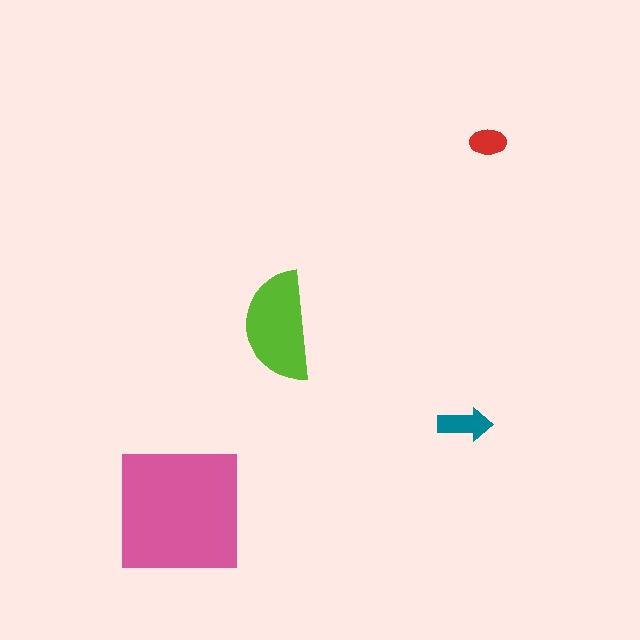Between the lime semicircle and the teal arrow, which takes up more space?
The lime semicircle.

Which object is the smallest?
The red ellipse.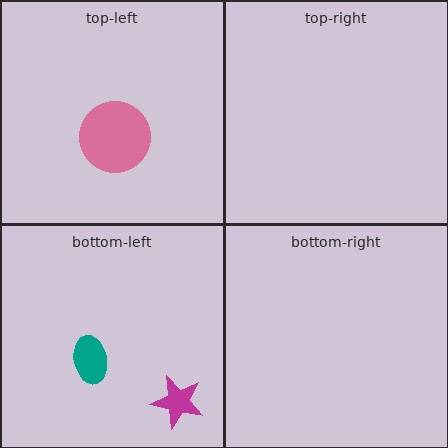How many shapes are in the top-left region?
1.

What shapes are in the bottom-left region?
The teal ellipse, the magenta star.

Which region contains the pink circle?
The top-left region.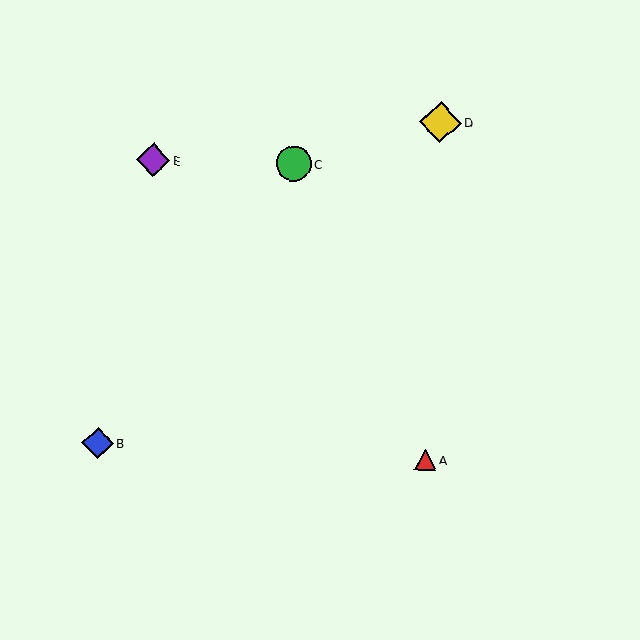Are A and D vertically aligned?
Yes, both are at x≈425.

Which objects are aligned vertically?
Objects A, D are aligned vertically.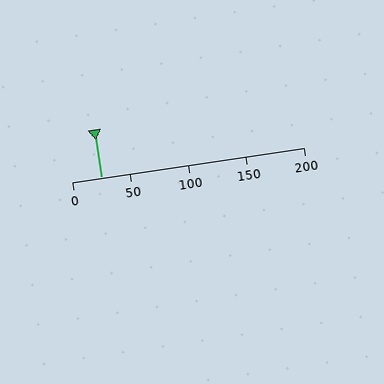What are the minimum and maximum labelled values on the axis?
The axis runs from 0 to 200.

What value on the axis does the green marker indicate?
The marker indicates approximately 25.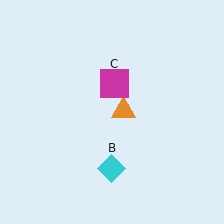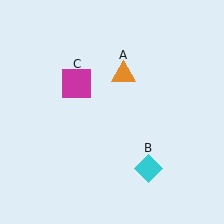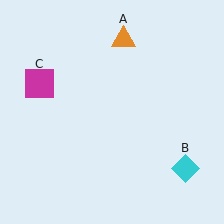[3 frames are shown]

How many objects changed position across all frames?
3 objects changed position: orange triangle (object A), cyan diamond (object B), magenta square (object C).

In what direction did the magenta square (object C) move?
The magenta square (object C) moved left.